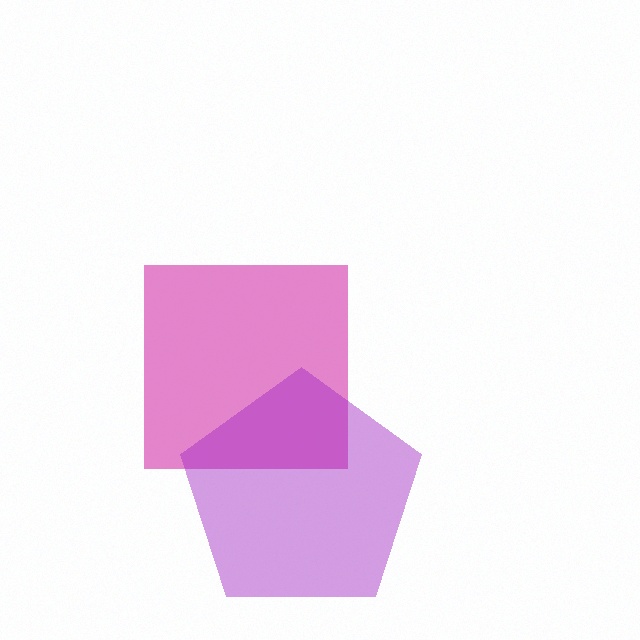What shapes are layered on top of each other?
The layered shapes are: a magenta square, a purple pentagon.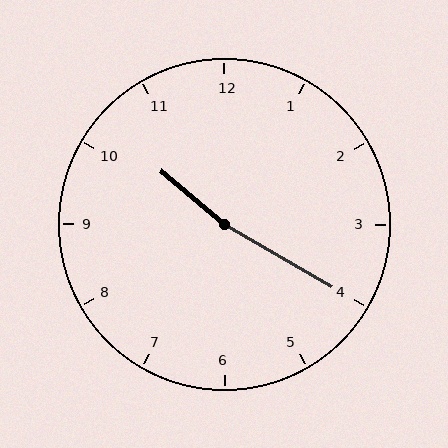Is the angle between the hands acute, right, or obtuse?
It is obtuse.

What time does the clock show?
10:20.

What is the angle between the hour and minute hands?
Approximately 170 degrees.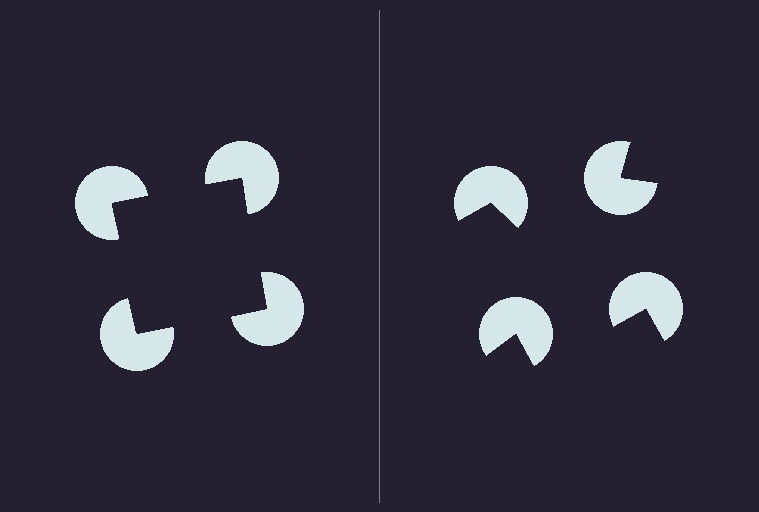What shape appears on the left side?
An illusory square.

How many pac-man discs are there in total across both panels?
8 — 4 on each side.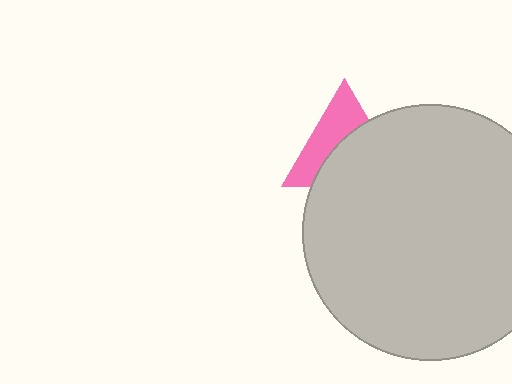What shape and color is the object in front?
The object in front is a light gray circle.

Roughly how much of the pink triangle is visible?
About half of it is visible (roughly 46%).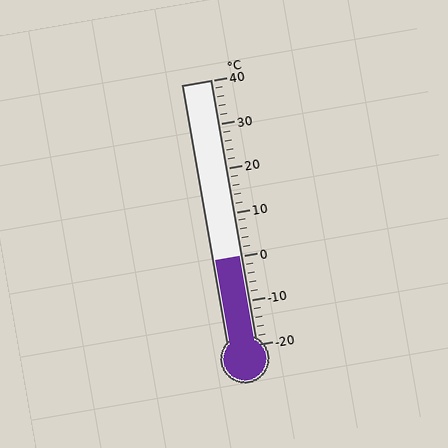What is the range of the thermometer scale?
The thermometer scale ranges from -20°C to 40°C.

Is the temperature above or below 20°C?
The temperature is below 20°C.